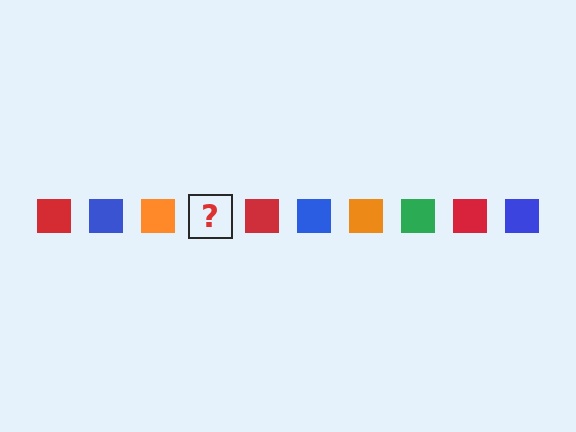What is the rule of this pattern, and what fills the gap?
The rule is that the pattern cycles through red, blue, orange, green squares. The gap should be filled with a green square.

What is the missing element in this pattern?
The missing element is a green square.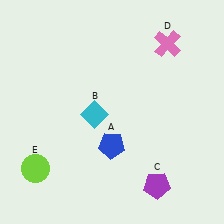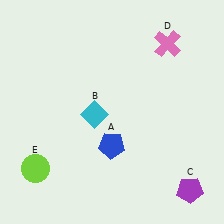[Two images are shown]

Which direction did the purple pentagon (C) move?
The purple pentagon (C) moved right.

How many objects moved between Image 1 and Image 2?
1 object moved between the two images.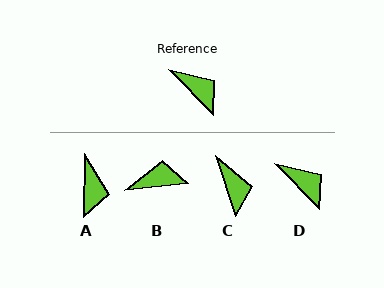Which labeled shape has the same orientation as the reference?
D.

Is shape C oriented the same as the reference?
No, it is off by about 27 degrees.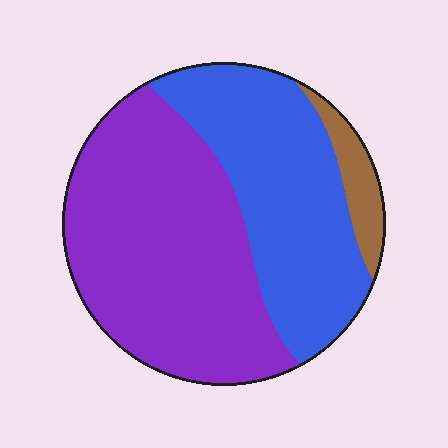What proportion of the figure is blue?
Blue covers about 40% of the figure.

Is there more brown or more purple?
Purple.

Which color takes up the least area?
Brown, at roughly 5%.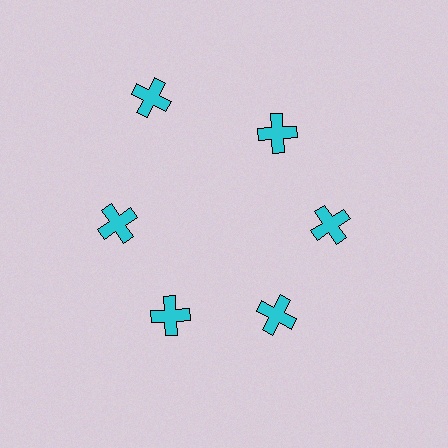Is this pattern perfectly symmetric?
No. The 6 cyan crosses are arranged in a ring, but one element near the 11 o'clock position is pushed outward from the center, breaking the 6-fold rotational symmetry.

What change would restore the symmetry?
The symmetry would be restored by moving it inward, back onto the ring so that all 6 crosses sit at equal angles and equal distance from the center.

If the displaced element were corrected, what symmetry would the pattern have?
It would have 6-fold rotational symmetry — the pattern would map onto itself every 60 degrees.